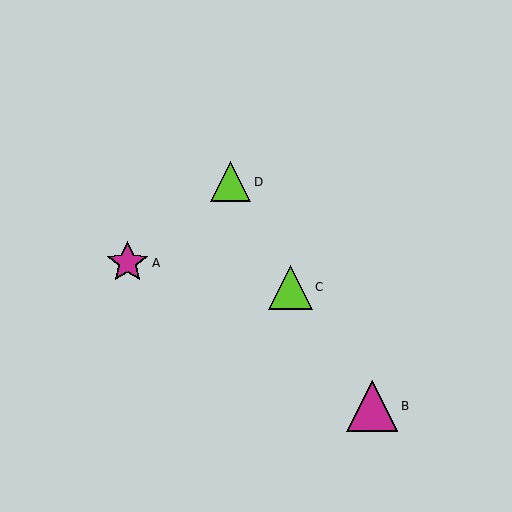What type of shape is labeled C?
Shape C is a lime triangle.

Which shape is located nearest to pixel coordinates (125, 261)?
The magenta star (labeled A) at (127, 263) is nearest to that location.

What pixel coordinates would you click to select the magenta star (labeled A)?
Click at (127, 263) to select the magenta star A.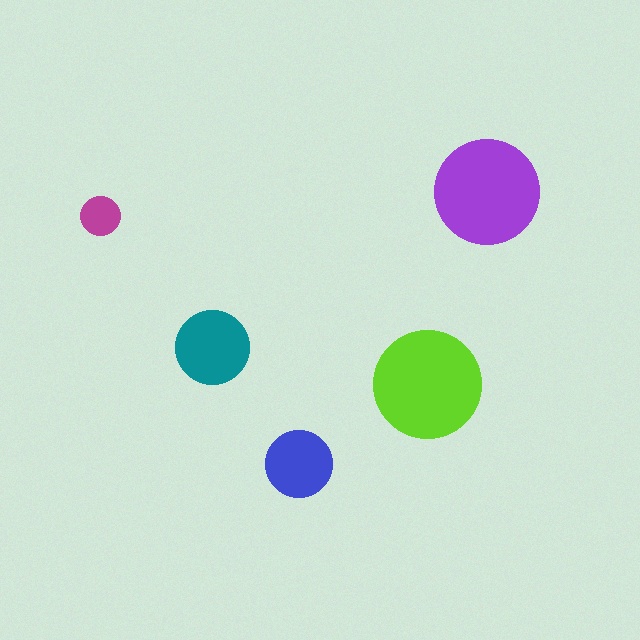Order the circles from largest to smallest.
the lime one, the purple one, the teal one, the blue one, the magenta one.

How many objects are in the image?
There are 5 objects in the image.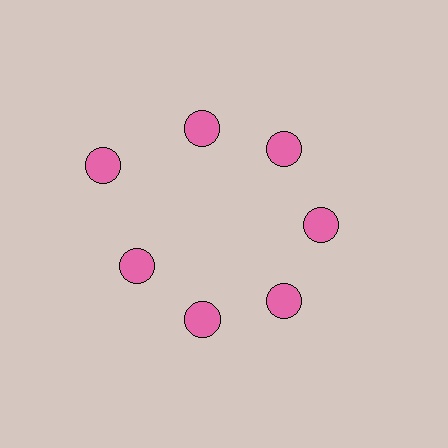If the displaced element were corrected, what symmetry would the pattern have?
It would have 7-fold rotational symmetry — the pattern would map onto itself every 51 degrees.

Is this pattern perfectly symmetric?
No. The 7 pink circles are arranged in a ring, but one element near the 10 o'clock position is pushed outward from the center, breaking the 7-fold rotational symmetry.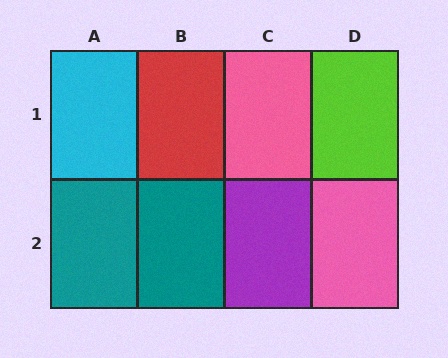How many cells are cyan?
1 cell is cyan.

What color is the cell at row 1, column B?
Red.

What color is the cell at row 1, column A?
Cyan.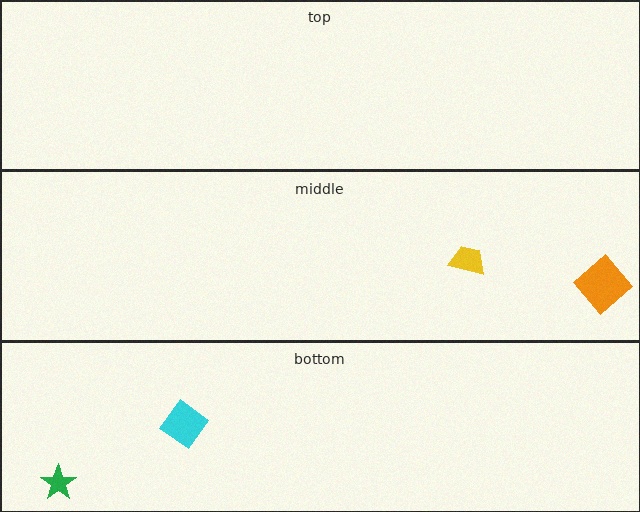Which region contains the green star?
The bottom region.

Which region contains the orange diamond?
The middle region.